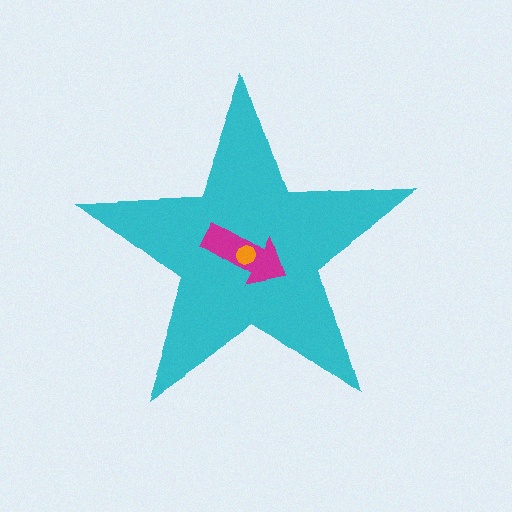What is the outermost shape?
The cyan star.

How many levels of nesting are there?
3.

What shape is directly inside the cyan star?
The magenta arrow.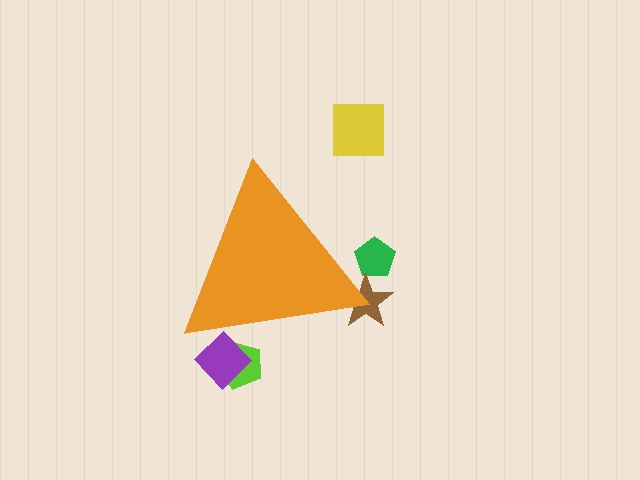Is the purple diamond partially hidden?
Yes, the purple diamond is partially hidden behind the orange triangle.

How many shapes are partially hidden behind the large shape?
4 shapes are partially hidden.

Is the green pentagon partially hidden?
Yes, the green pentagon is partially hidden behind the orange triangle.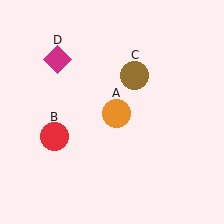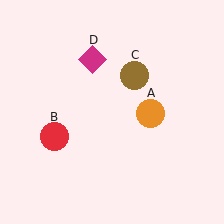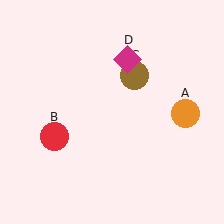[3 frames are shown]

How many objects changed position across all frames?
2 objects changed position: orange circle (object A), magenta diamond (object D).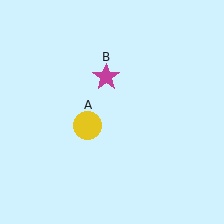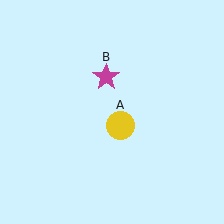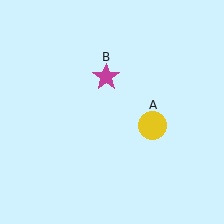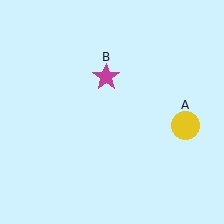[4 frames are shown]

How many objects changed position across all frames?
1 object changed position: yellow circle (object A).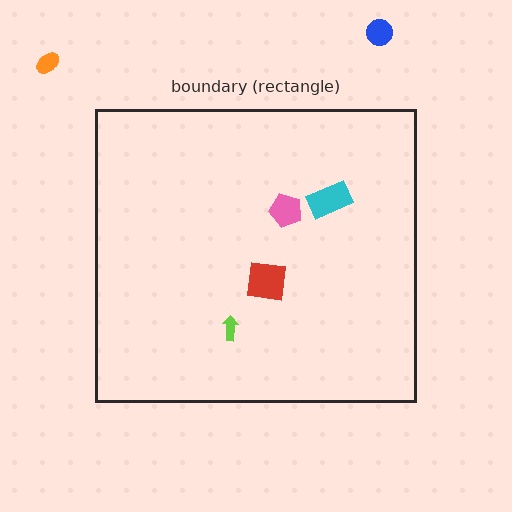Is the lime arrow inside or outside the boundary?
Inside.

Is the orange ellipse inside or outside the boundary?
Outside.